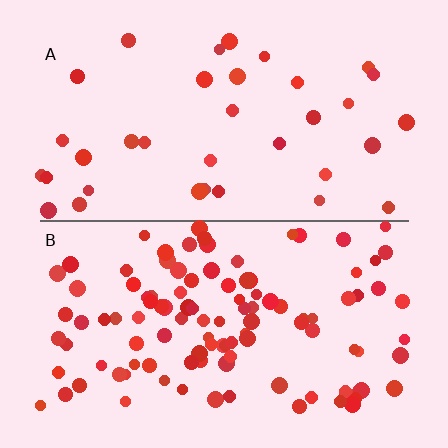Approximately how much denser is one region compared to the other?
Approximately 3.1× — region B over region A.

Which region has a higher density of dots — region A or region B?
B (the bottom).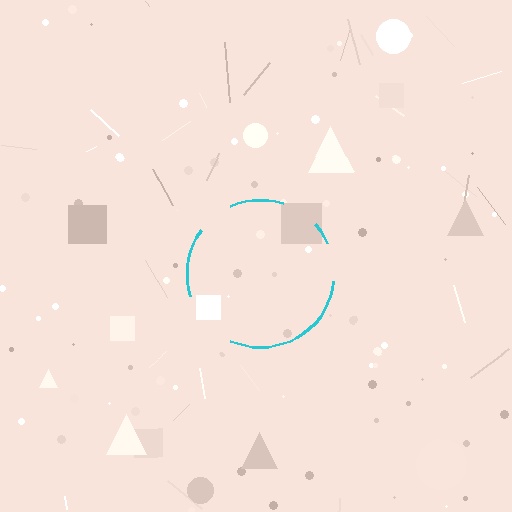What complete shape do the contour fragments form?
The contour fragments form a circle.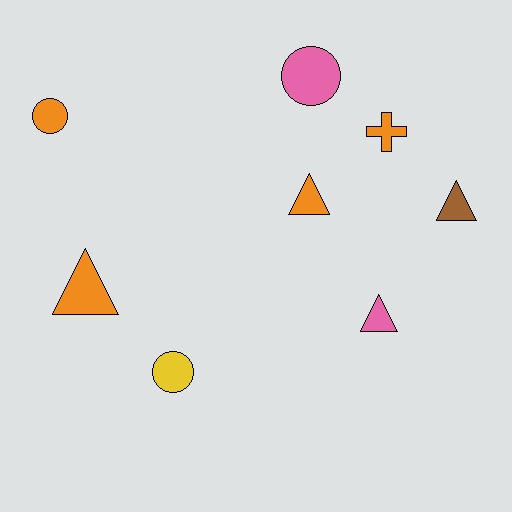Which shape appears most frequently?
Triangle, with 4 objects.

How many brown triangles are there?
There is 1 brown triangle.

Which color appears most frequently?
Orange, with 4 objects.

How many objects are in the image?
There are 8 objects.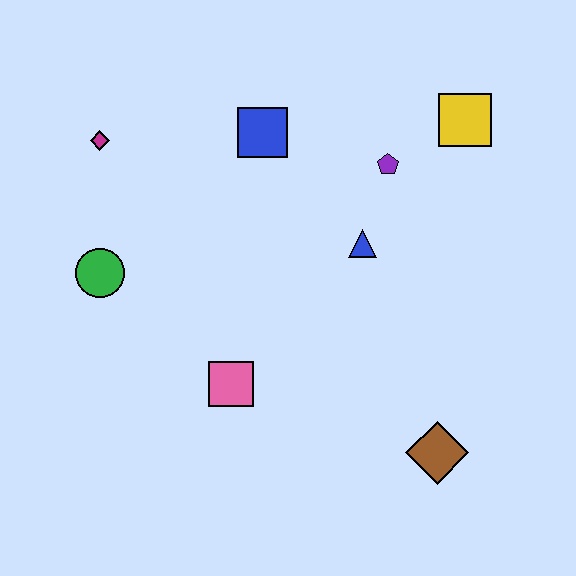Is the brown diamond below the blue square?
Yes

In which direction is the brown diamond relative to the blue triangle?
The brown diamond is below the blue triangle.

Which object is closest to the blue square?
The purple pentagon is closest to the blue square.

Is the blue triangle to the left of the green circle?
No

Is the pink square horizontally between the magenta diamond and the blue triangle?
Yes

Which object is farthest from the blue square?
The brown diamond is farthest from the blue square.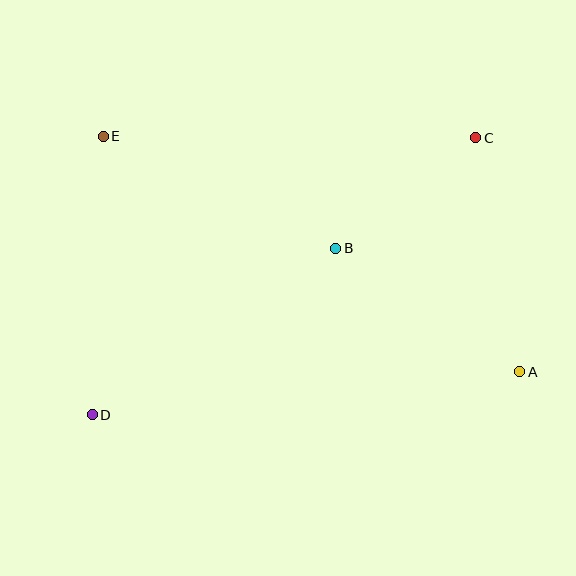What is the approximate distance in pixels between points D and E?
The distance between D and E is approximately 279 pixels.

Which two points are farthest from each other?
Points A and E are farthest from each other.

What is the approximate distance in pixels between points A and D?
The distance between A and D is approximately 429 pixels.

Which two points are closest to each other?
Points B and C are closest to each other.